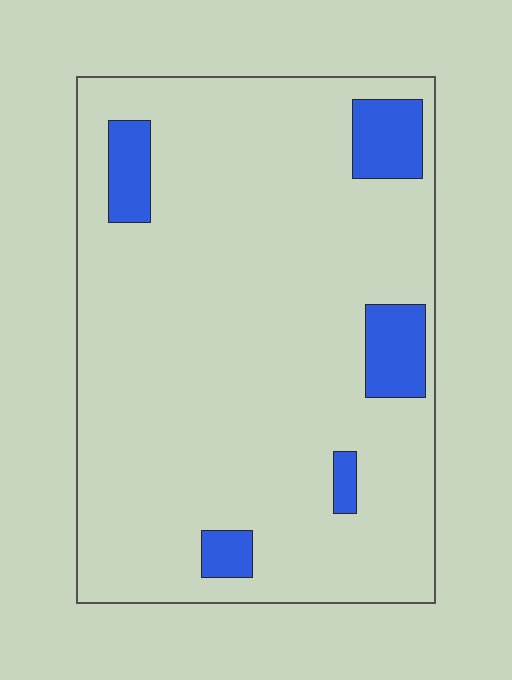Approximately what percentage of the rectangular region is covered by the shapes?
Approximately 10%.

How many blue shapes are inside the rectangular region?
5.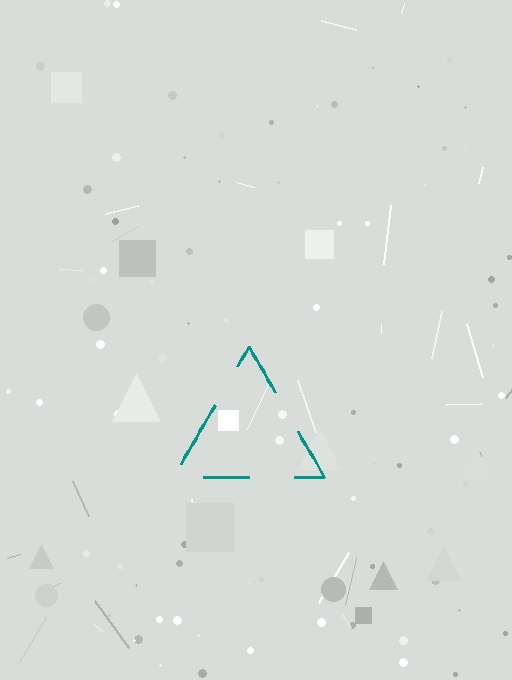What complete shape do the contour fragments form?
The contour fragments form a triangle.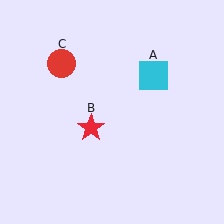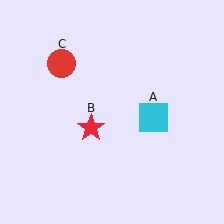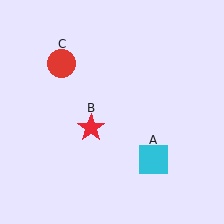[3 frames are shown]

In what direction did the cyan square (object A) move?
The cyan square (object A) moved down.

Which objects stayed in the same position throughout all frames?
Red star (object B) and red circle (object C) remained stationary.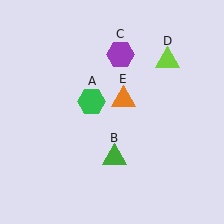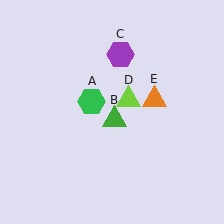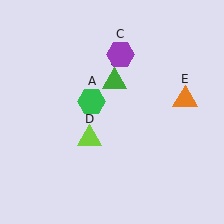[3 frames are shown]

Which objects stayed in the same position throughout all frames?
Green hexagon (object A) and purple hexagon (object C) remained stationary.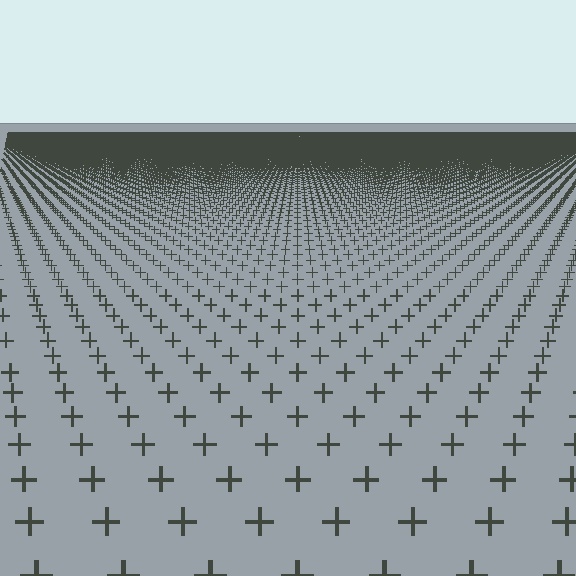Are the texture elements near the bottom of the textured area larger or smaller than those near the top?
Larger. Near the bottom, elements are closer to the viewer and appear at a bigger on-screen size.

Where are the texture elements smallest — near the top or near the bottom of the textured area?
Near the top.